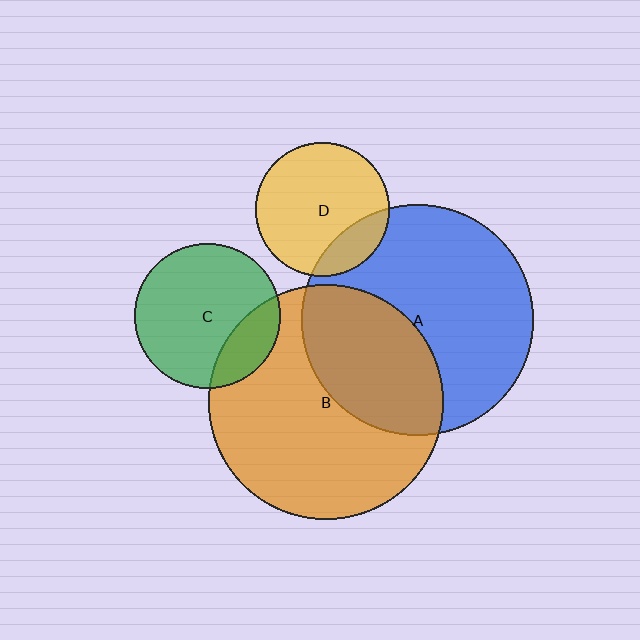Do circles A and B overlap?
Yes.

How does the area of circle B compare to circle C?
Approximately 2.6 times.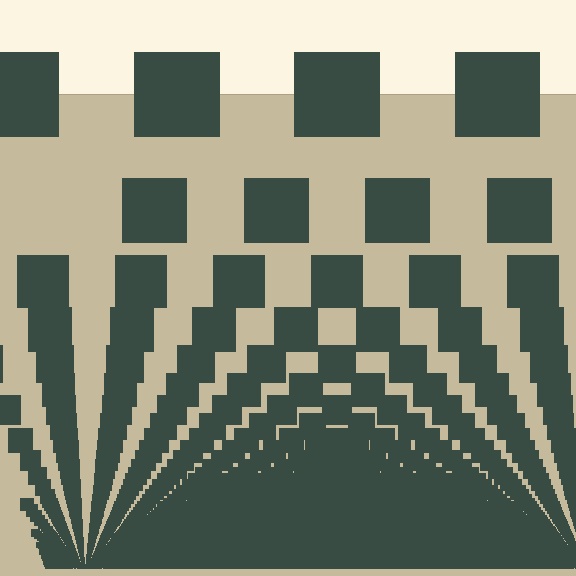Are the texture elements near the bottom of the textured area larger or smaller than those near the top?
Smaller. The gradient is inverted — elements near the bottom are smaller and denser.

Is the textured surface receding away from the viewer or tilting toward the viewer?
The surface appears to tilt toward the viewer. Texture elements get larger and sparser toward the top.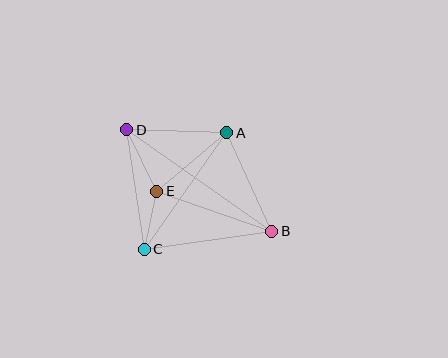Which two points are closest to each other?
Points C and E are closest to each other.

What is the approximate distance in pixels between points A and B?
The distance between A and B is approximately 108 pixels.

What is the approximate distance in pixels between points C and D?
The distance between C and D is approximately 121 pixels.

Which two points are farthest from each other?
Points B and D are farthest from each other.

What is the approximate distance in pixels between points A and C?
The distance between A and C is approximately 143 pixels.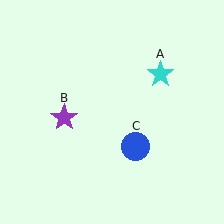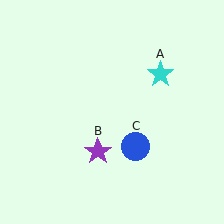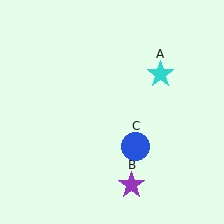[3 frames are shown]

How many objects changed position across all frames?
1 object changed position: purple star (object B).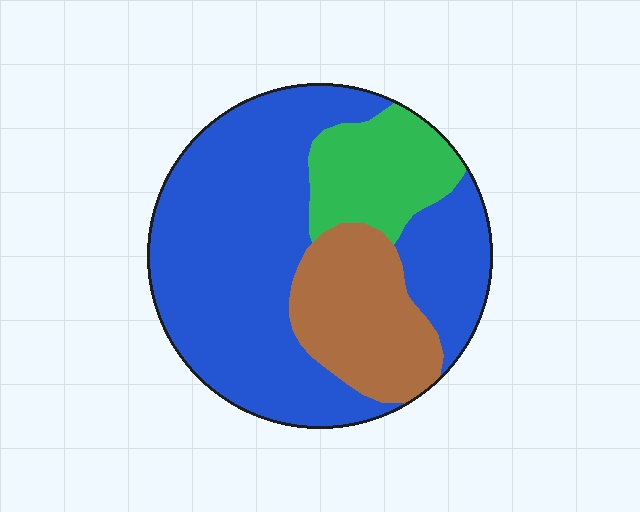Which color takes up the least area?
Green, at roughly 15%.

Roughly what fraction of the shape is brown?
Brown takes up between a sixth and a third of the shape.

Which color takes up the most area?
Blue, at roughly 65%.